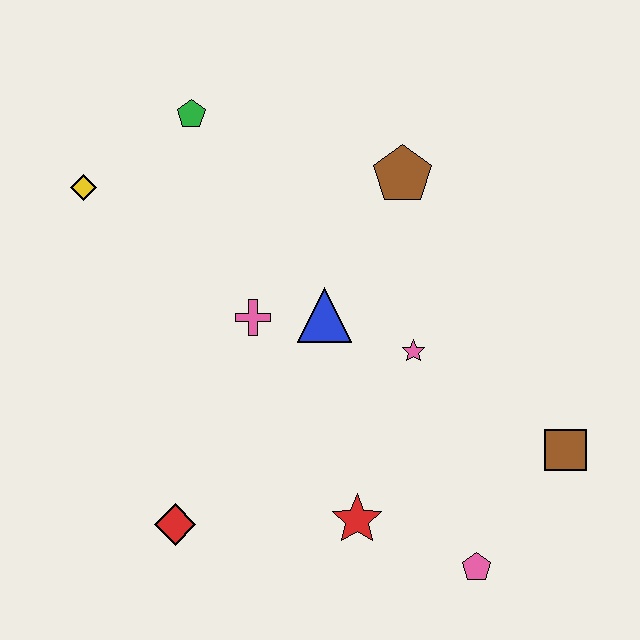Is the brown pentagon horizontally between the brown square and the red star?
Yes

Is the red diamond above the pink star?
No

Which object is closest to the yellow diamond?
The green pentagon is closest to the yellow diamond.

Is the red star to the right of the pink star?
No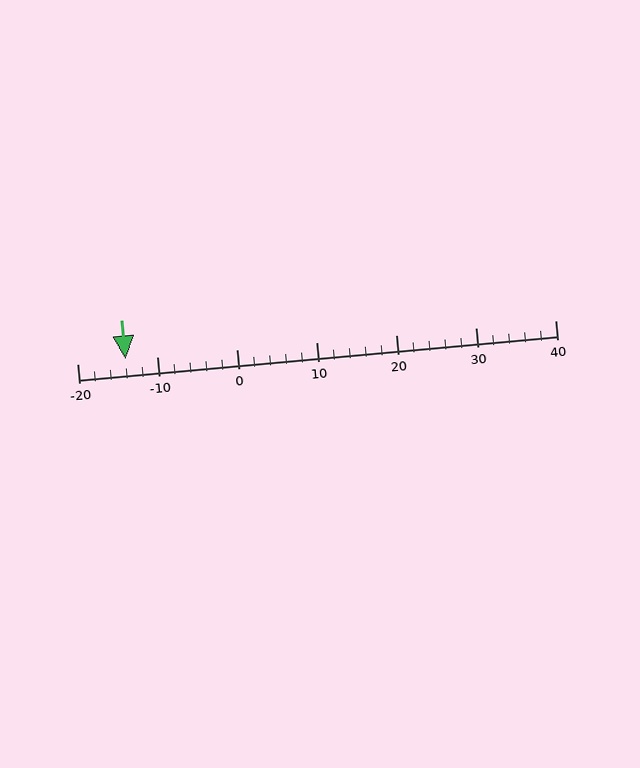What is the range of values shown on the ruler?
The ruler shows values from -20 to 40.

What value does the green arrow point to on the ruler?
The green arrow points to approximately -14.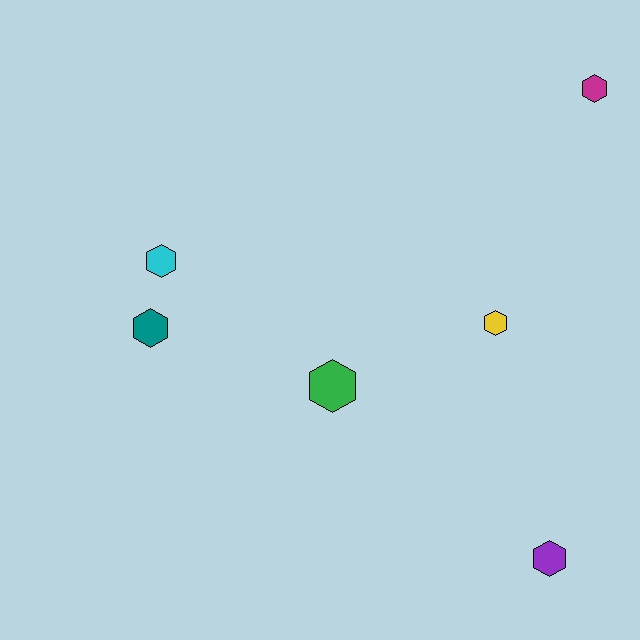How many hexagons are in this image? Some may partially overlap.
There are 6 hexagons.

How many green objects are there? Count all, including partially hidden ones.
There is 1 green object.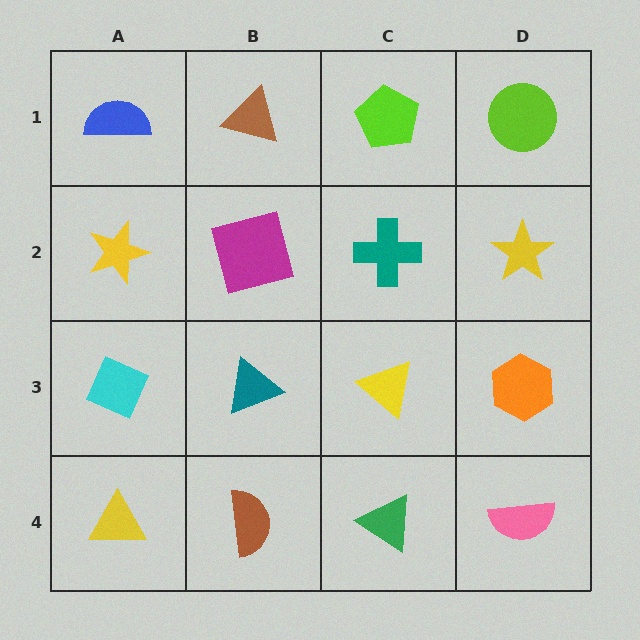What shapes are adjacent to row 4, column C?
A yellow triangle (row 3, column C), a brown semicircle (row 4, column B), a pink semicircle (row 4, column D).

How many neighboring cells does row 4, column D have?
2.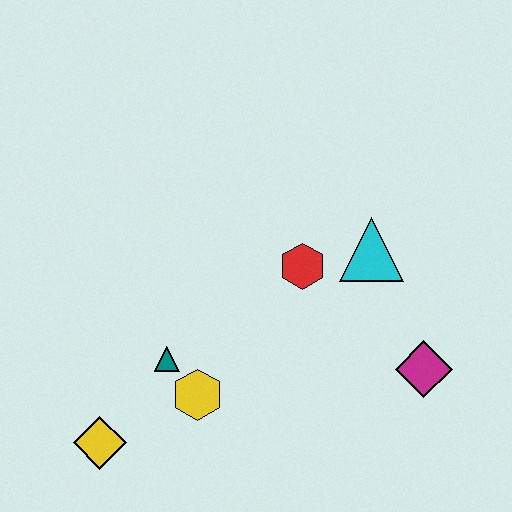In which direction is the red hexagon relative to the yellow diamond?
The red hexagon is to the right of the yellow diamond.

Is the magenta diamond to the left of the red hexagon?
No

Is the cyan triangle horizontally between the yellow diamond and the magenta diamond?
Yes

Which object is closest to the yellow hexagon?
The teal triangle is closest to the yellow hexagon.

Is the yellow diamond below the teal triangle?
Yes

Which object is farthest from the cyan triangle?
The yellow diamond is farthest from the cyan triangle.